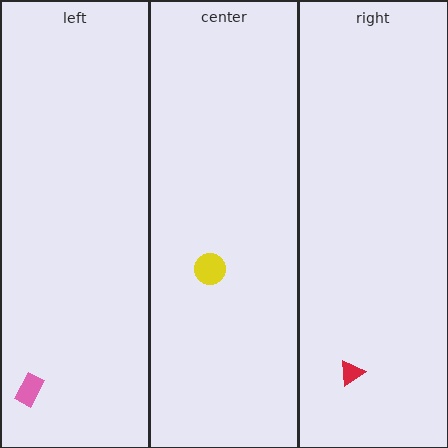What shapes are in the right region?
The red triangle.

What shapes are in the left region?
The pink rectangle.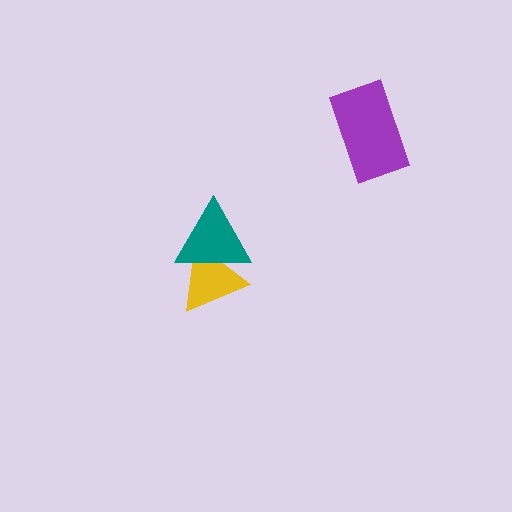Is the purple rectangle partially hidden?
No, no other shape covers it.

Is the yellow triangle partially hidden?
Yes, it is partially covered by another shape.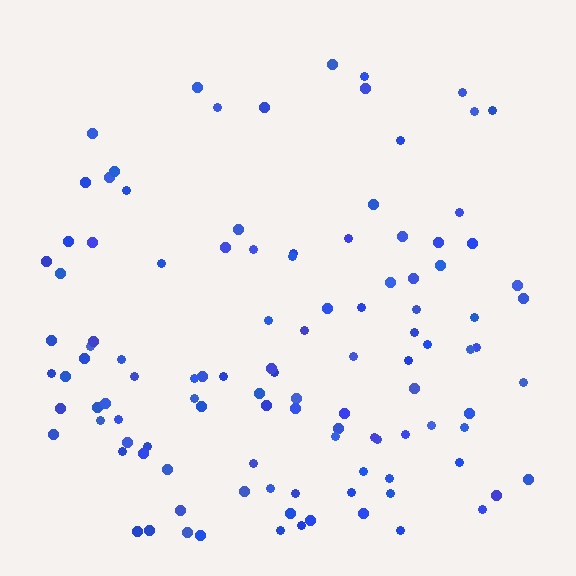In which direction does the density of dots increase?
From top to bottom, with the bottom side densest.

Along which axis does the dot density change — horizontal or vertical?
Vertical.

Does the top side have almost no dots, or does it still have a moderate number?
Still a moderate number, just noticeably fewer than the bottom.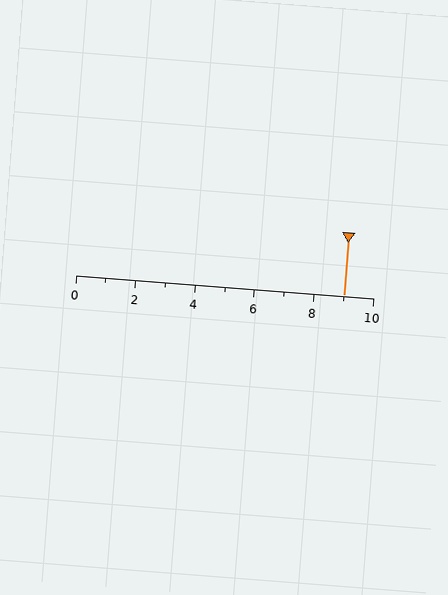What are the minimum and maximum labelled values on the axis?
The axis runs from 0 to 10.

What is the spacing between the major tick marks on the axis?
The major ticks are spaced 2 apart.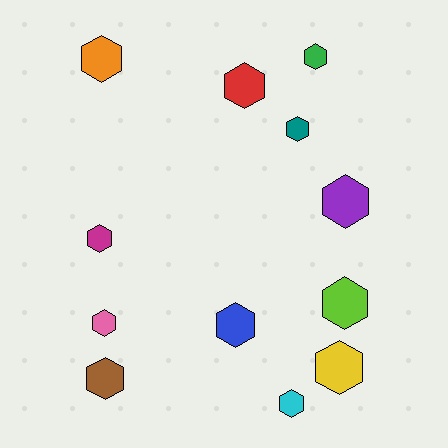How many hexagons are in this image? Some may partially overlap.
There are 12 hexagons.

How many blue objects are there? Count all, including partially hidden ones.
There is 1 blue object.